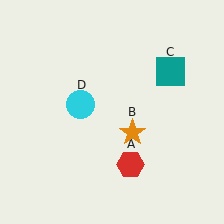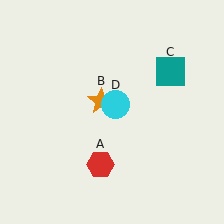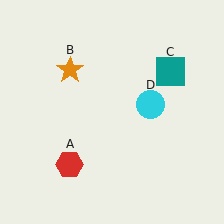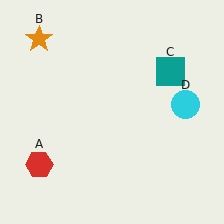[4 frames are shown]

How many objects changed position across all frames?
3 objects changed position: red hexagon (object A), orange star (object B), cyan circle (object D).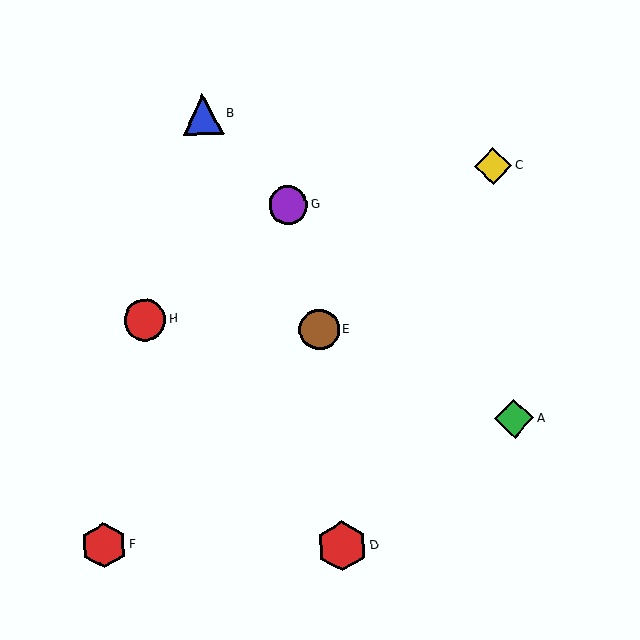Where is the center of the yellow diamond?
The center of the yellow diamond is at (493, 166).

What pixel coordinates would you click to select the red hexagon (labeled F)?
Click at (104, 545) to select the red hexagon F.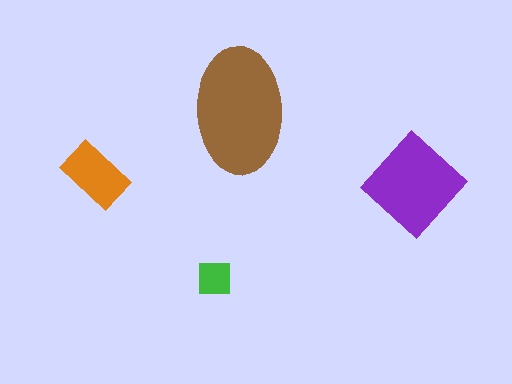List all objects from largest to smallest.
The brown ellipse, the purple diamond, the orange rectangle, the green square.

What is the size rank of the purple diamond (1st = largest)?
2nd.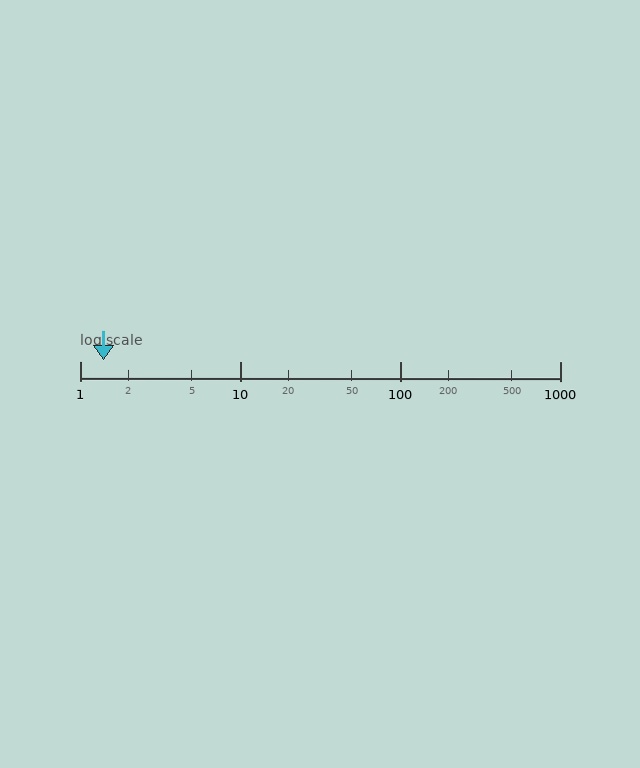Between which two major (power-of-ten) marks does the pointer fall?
The pointer is between 1 and 10.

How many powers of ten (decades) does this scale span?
The scale spans 3 decades, from 1 to 1000.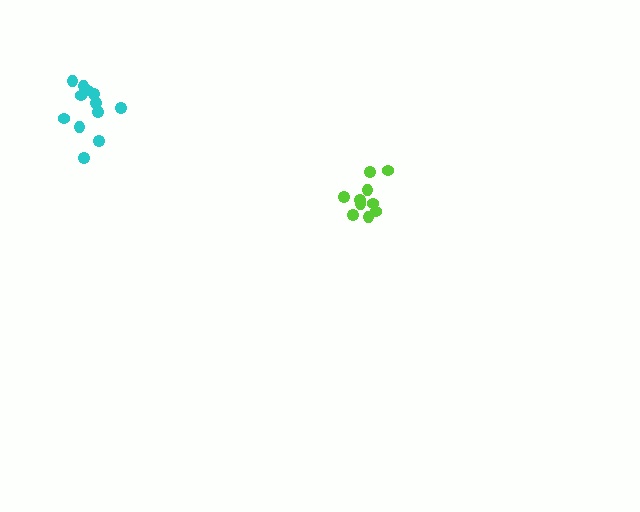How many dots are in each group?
Group 1: 12 dots, Group 2: 10 dots (22 total).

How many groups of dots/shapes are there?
There are 2 groups.